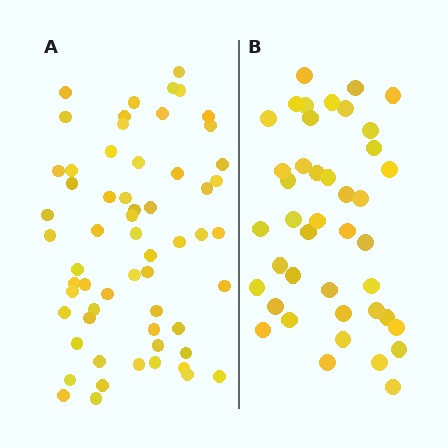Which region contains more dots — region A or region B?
Region A (the left region) has more dots.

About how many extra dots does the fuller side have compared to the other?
Region A has approximately 20 more dots than region B.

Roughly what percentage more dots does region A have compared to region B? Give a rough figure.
About 45% more.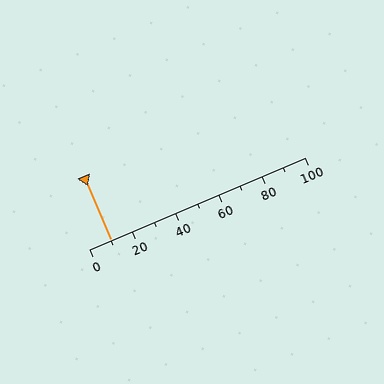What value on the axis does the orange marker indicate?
The marker indicates approximately 10.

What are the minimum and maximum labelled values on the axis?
The axis runs from 0 to 100.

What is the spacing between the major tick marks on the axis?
The major ticks are spaced 20 apart.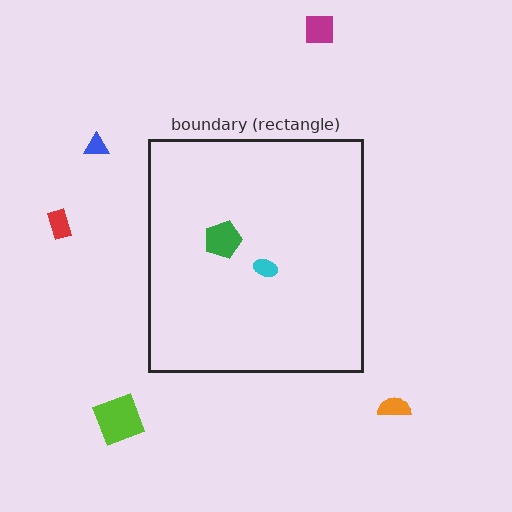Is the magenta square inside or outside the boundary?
Outside.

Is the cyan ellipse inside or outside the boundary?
Inside.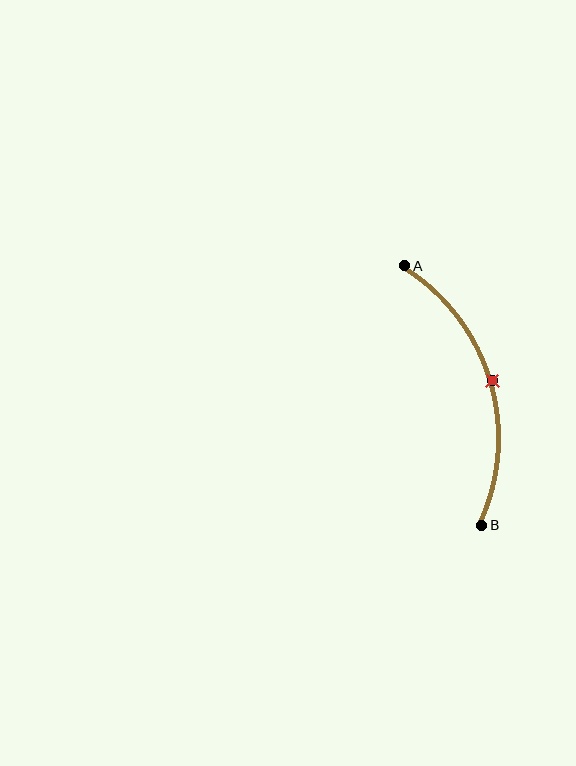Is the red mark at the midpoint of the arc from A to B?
Yes. The red mark lies on the arc at equal arc-length from both A and B — it is the arc midpoint.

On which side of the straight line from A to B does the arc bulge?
The arc bulges to the right of the straight line connecting A and B.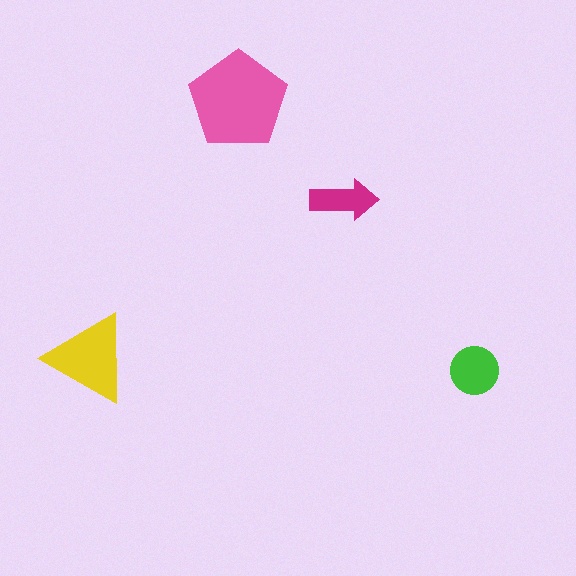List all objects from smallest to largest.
The magenta arrow, the green circle, the yellow triangle, the pink pentagon.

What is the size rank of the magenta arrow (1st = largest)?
4th.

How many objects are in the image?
There are 4 objects in the image.